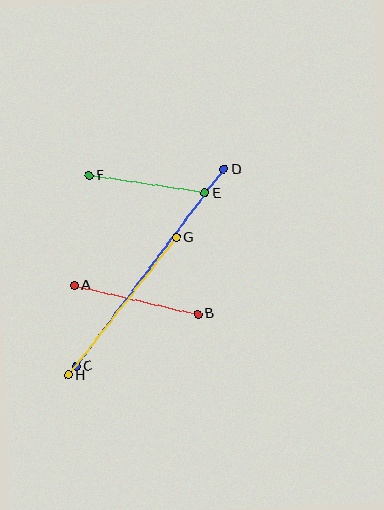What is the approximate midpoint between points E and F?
The midpoint is at approximately (147, 184) pixels.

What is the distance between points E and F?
The distance is approximately 117 pixels.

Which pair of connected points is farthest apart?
Points C and D are farthest apart.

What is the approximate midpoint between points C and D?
The midpoint is at approximately (150, 268) pixels.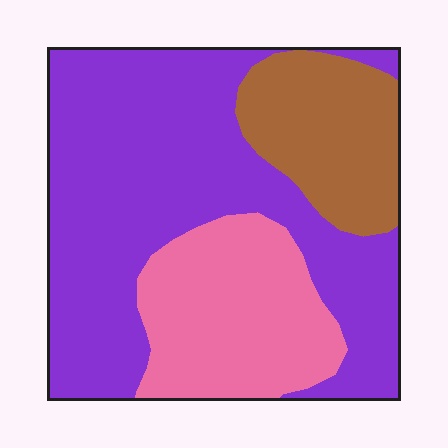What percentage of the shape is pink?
Pink covers about 25% of the shape.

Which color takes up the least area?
Brown, at roughly 20%.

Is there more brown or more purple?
Purple.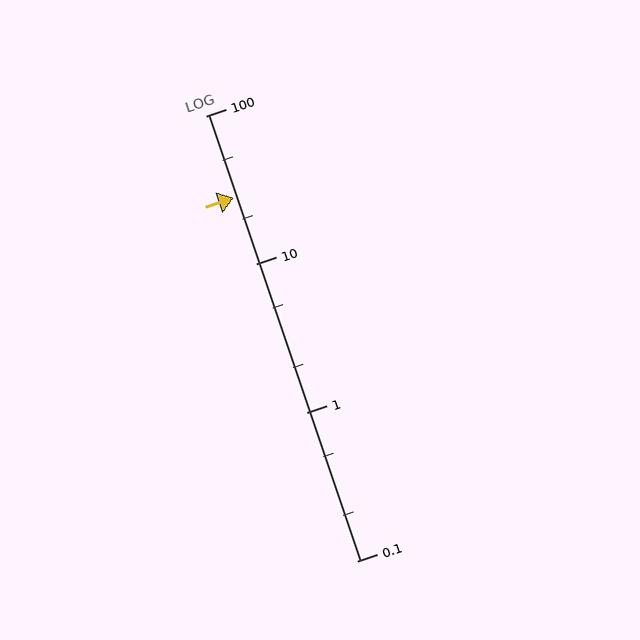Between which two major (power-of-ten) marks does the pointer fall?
The pointer is between 10 and 100.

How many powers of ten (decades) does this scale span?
The scale spans 3 decades, from 0.1 to 100.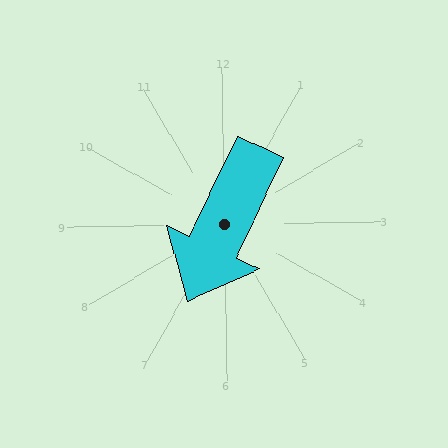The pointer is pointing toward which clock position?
Roughly 7 o'clock.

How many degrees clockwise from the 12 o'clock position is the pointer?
Approximately 206 degrees.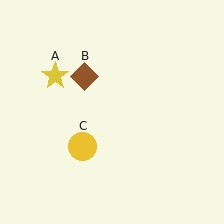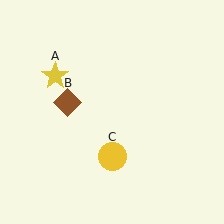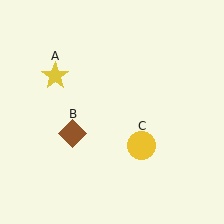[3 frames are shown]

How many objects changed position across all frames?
2 objects changed position: brown diamond (object B), yellow circle (object C).